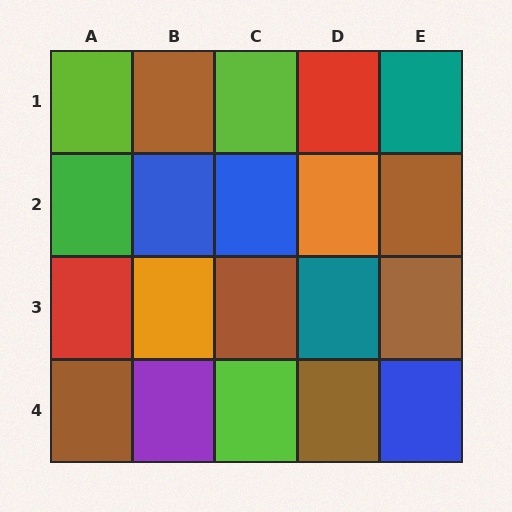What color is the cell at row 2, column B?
Blue.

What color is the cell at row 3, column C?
Brown.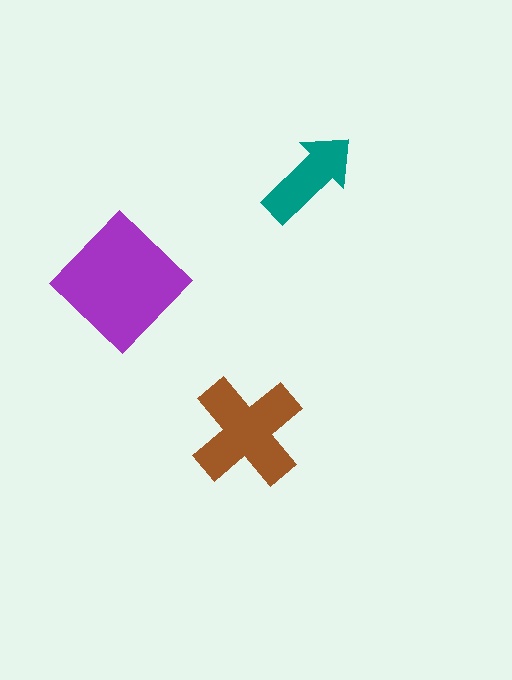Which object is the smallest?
The teal arrow.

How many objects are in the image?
There are 3 objects in the image.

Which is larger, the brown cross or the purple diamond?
The purple diamond.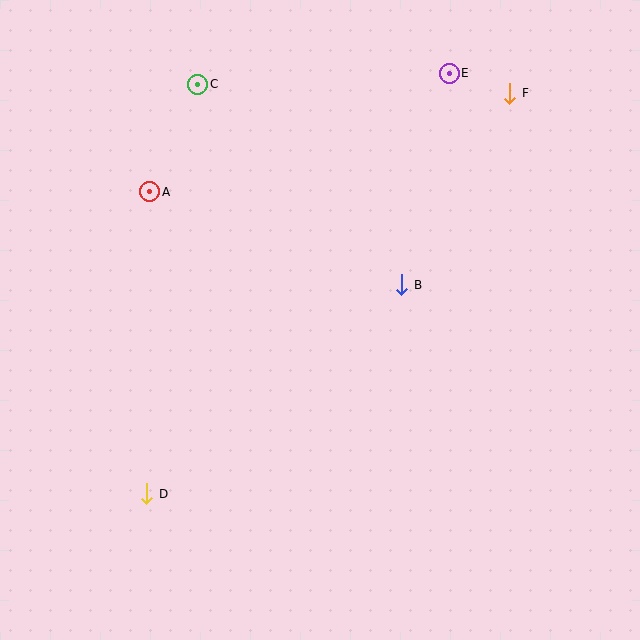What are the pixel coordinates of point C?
Point C is at (198, 84).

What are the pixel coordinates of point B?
Point B is at (402, 285).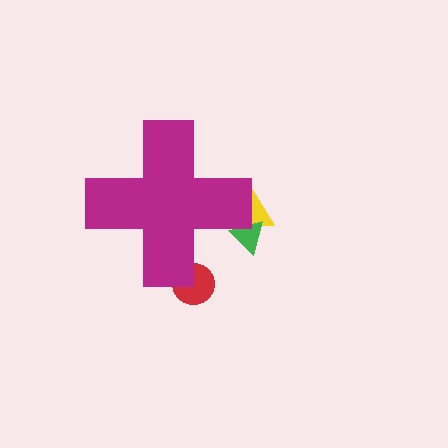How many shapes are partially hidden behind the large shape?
3 shapes are partially hidden.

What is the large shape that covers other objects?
A magenta cross.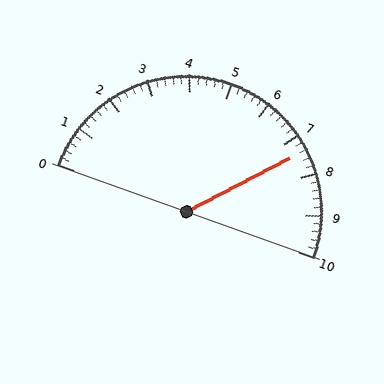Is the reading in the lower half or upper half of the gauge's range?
The reading is in the upper half of the range (0 to 10).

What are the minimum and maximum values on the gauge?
The gauge ranges from 0 to 10.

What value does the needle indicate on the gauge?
The needle indicates approximately 7.4.